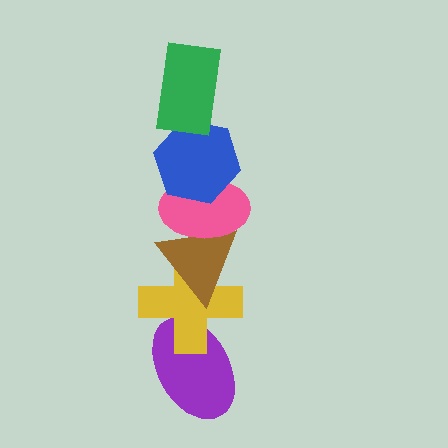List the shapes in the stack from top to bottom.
From top to bottom: the green rectangle, the blue hexagon, the pink ellipse, the brown triangle, the yellow cross, the purple ellipse.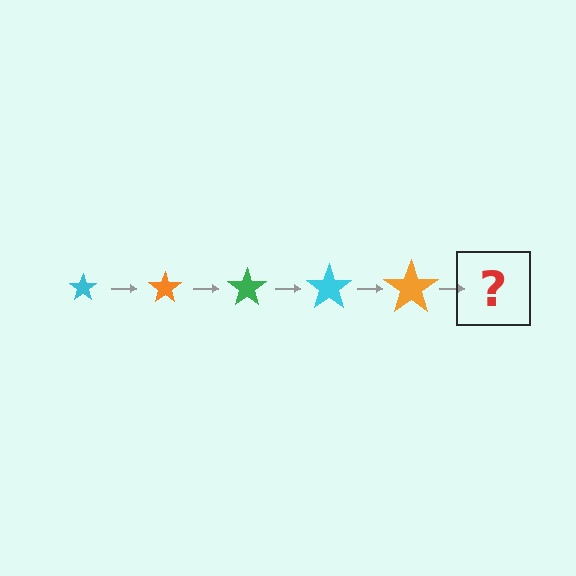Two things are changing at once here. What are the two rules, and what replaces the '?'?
The two rules are that the star grows larger each step and the color cycles through cyan, orange, and green. The '?' should be a green star, larger than the previous one.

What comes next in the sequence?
The next element should be a green star, larger than the previous one.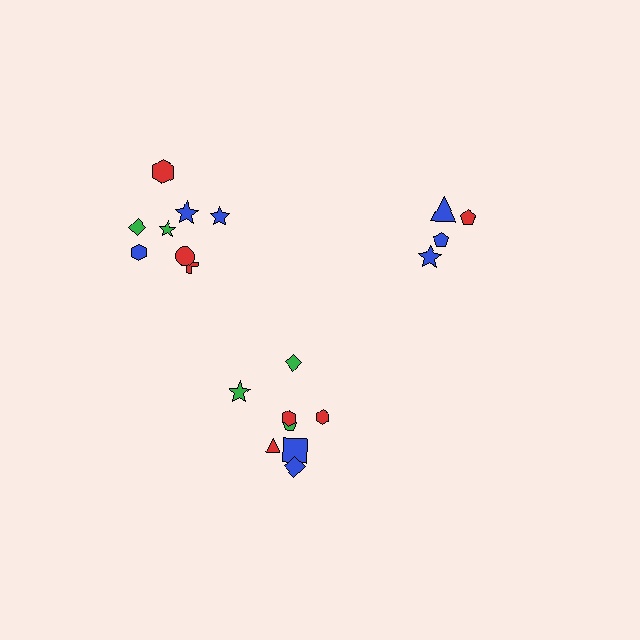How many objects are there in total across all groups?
There are 20 objects.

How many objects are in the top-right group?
There are 4 objects.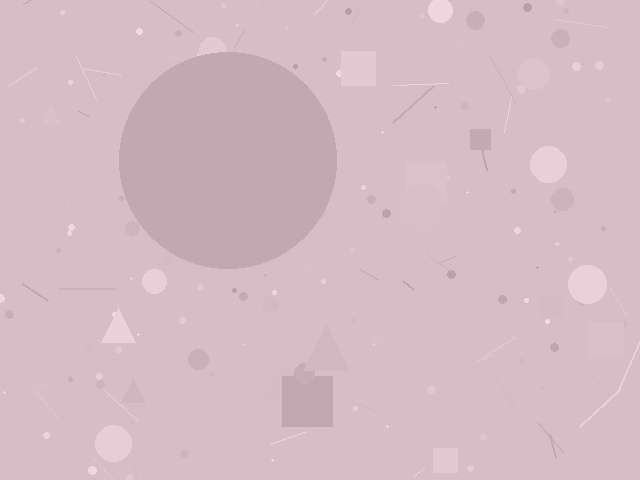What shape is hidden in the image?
A circle is hidden in the image.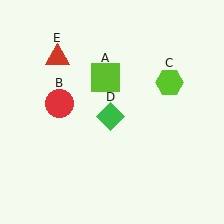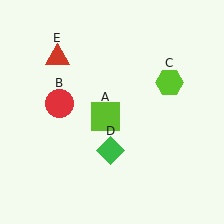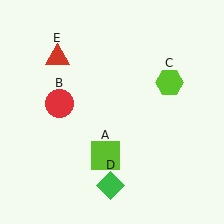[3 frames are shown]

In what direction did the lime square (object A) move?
The lime square (object A) moved down.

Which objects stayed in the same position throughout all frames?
Red circle (object B) and lime hexagon (object C) and red triangle (object E) remained stationary.